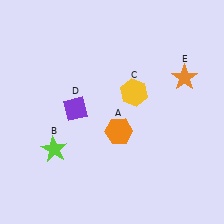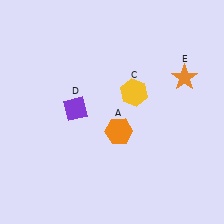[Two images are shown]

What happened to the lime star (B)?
The lime star (B) was removed in Image 2. It was in the bottom-left area of Image 1.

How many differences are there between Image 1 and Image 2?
There is 1 difference between the two images.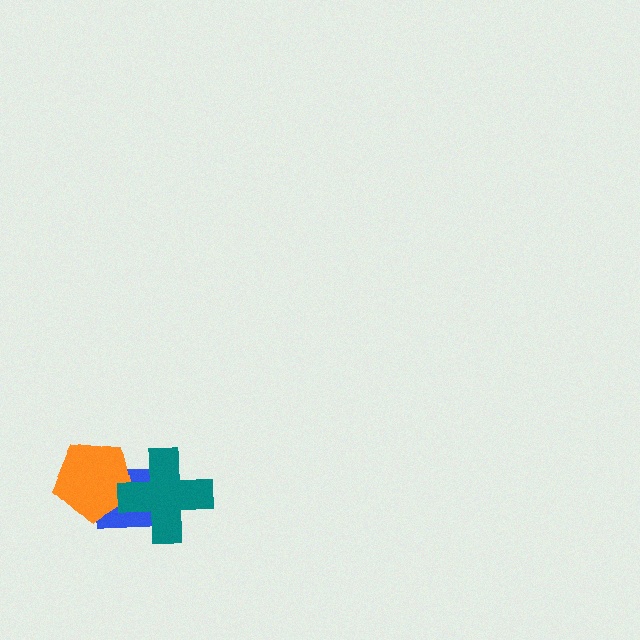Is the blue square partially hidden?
Yes, it is partially covered by another shape.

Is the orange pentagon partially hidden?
Yes, it is partially covered by another shape.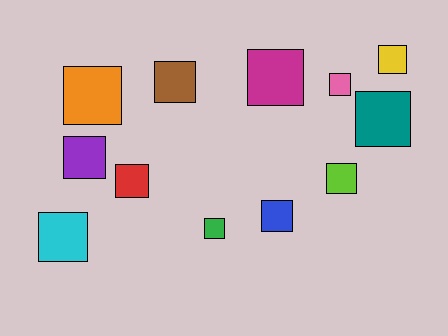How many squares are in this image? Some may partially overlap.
There are 12 squares.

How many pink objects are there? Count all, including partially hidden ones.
There is 1 pink object.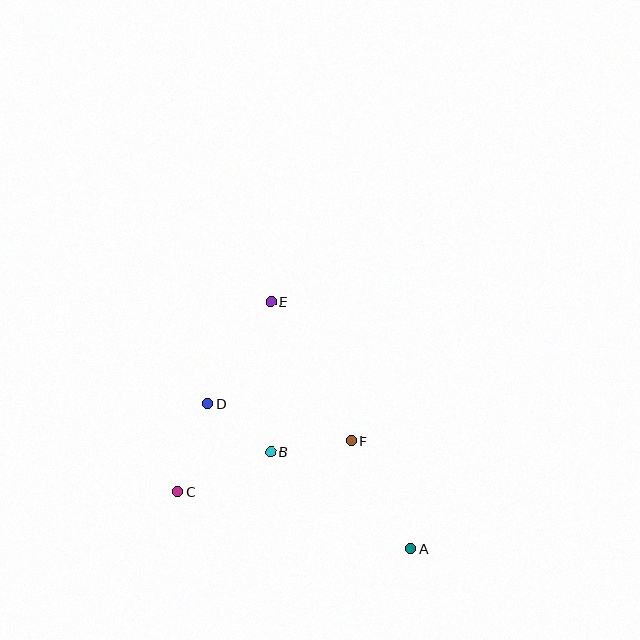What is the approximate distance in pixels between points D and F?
The distance between D and F is approximately 148 pixels.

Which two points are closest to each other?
Points B and D are closest to each other.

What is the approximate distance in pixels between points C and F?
The distance between C and F is approximately 181 pixels.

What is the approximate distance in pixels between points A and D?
The distance between A and D is approximately 250 pixels.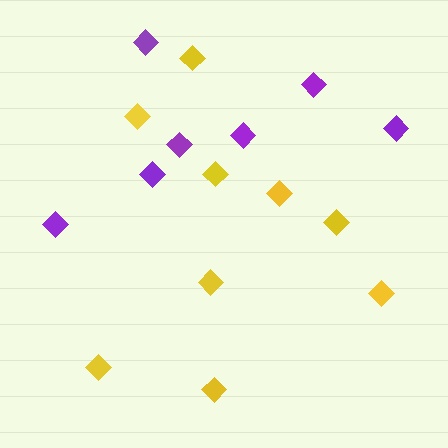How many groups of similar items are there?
There are 2 groups: one group of purple diamonds (7) and one group of yellow diamonds (9).